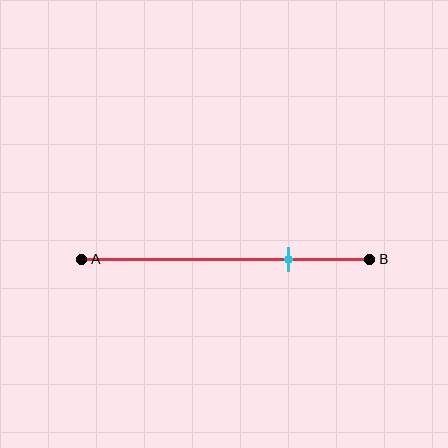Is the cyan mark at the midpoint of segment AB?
No, the mark is at about 70% from A, not at the 50% midpoint.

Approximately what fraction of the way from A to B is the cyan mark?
The cyan mark is approximately 70% of the way from A to B.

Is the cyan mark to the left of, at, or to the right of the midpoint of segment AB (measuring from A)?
The cyan mark is to the right of the midpoint of segment AB.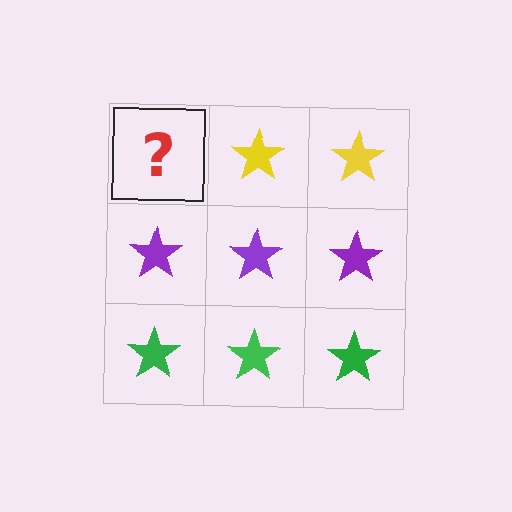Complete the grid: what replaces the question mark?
The question mark should be replaced with a yellow star.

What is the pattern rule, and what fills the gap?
The rule is that each row has a consistent color. The gap should be filled with a yellow star.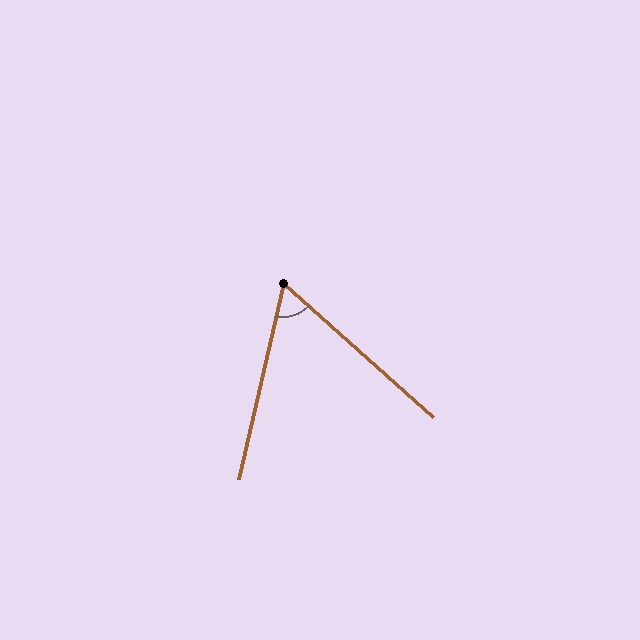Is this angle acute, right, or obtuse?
It is acute.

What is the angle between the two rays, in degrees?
Approximately 61 degrees.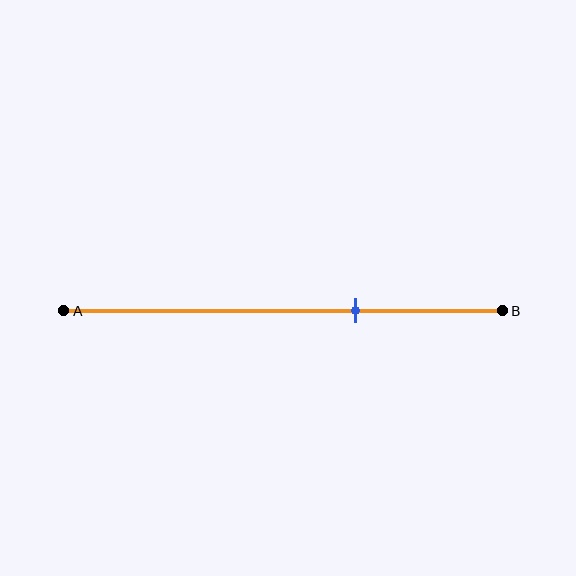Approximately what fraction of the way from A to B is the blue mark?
The blue mark is approximately 65% of the way from A to B.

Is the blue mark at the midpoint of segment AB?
No, the mark is at about 65% from A, not at the 50% midpoint.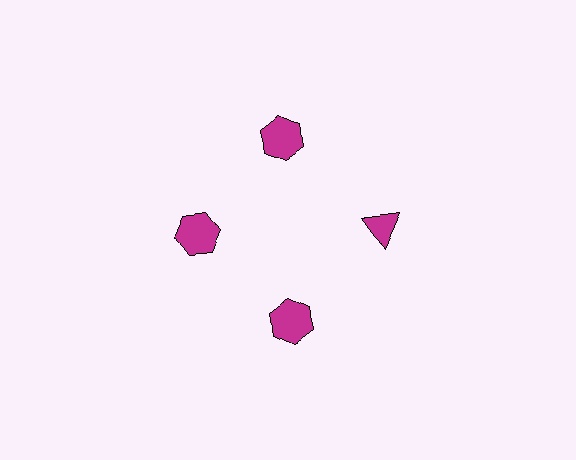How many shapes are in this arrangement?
There are 4 shapes arranged in a ring pattern.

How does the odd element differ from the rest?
It has a different shape: triangle instead of hexagon.